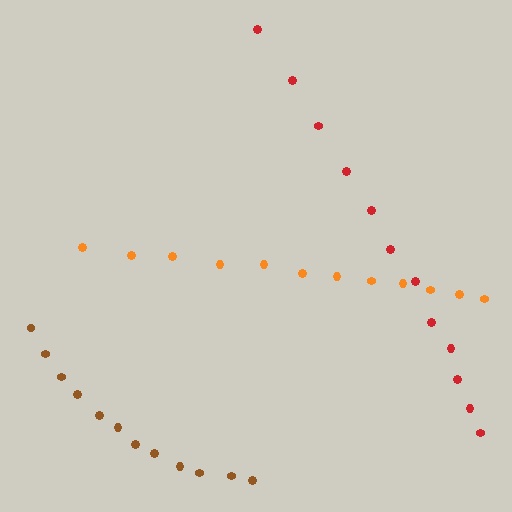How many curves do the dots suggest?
There are 3 distinct paths.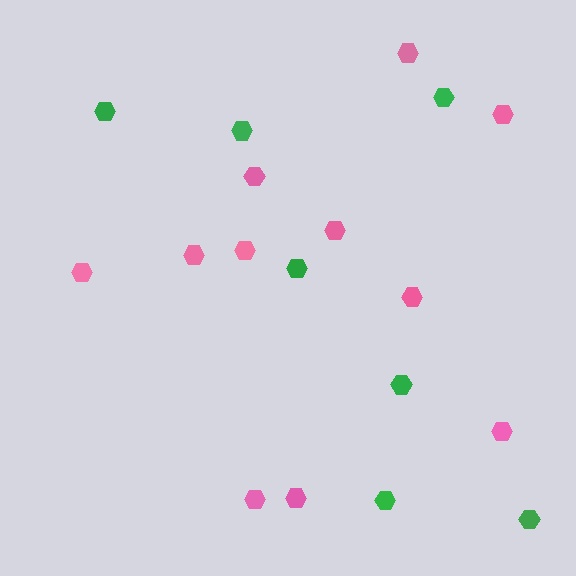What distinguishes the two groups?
There are 2 groups: one group of green hexagons (7) and one group of pink hexagons (11).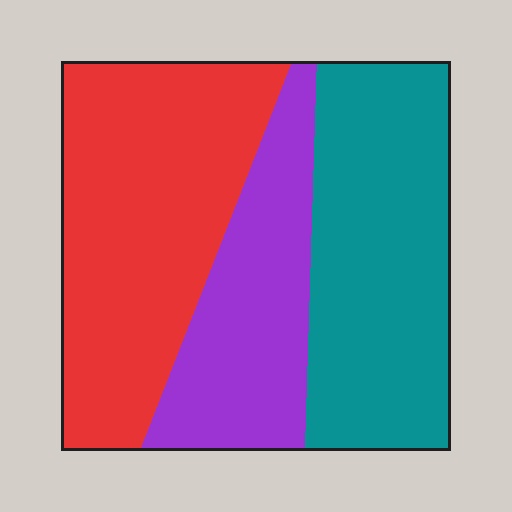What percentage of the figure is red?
Red covers around 40% of the figure.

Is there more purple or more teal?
Teal.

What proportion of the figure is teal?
Teal covers about 35% of the figure.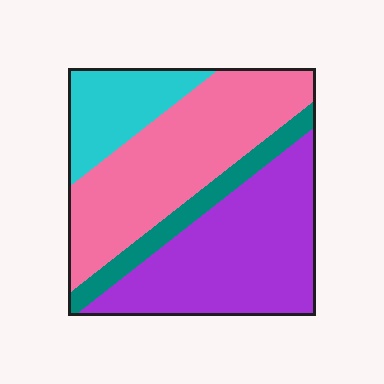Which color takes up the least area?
Teal, at roughly 10%.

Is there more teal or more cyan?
Cyan.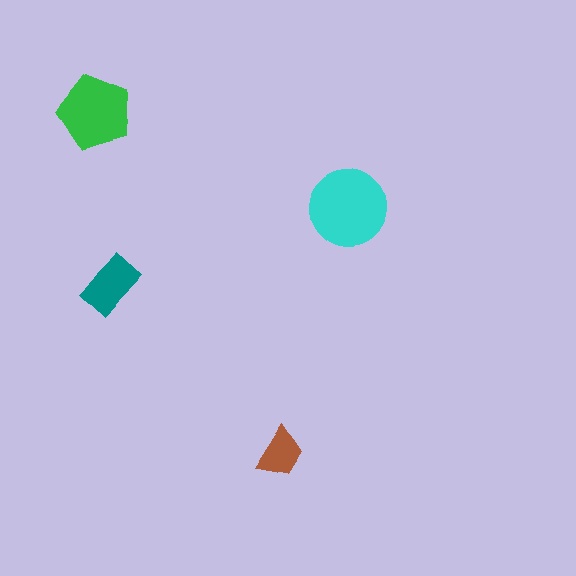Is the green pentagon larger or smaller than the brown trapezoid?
Larger.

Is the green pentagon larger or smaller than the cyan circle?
Smaller.